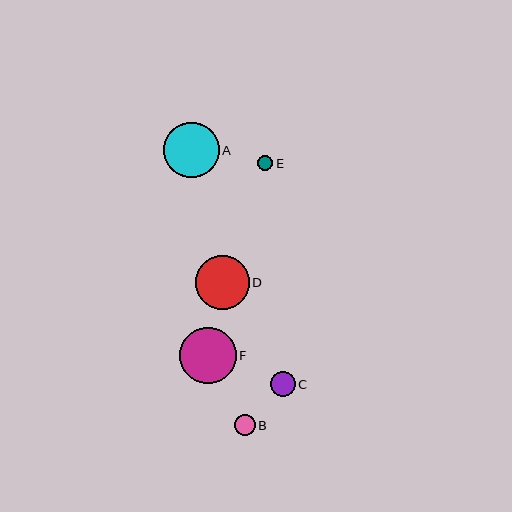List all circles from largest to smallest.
From largest to smallest: F, A, D, C, B, E.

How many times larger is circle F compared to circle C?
Circle F is approximately 2.2 times the size of circle C.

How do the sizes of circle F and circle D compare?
Circle F and circle D are approximately the same size.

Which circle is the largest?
Circle F is the largest with a size of approximately 57 pixels.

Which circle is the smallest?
Circle E is the smallest with a size of approximately 15 pixels.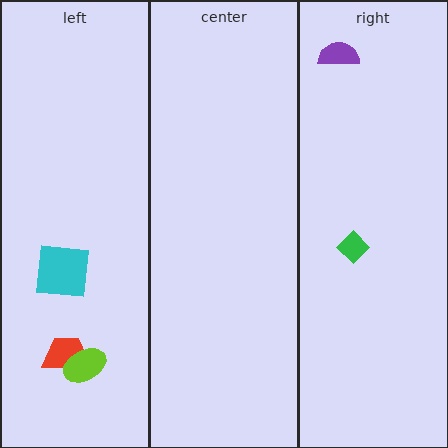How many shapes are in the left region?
3.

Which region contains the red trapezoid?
The left region.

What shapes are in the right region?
The green diamond, the purple semicircle.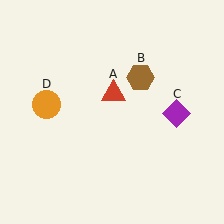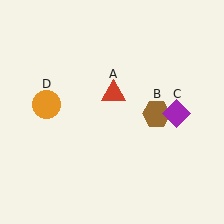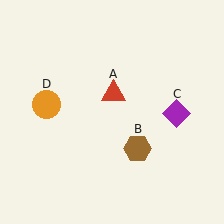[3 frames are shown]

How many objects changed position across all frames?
1 object changed position: brown hexagon (object B).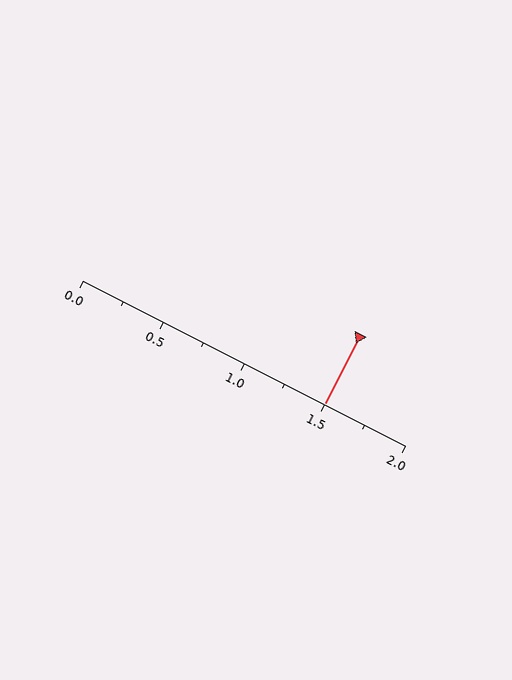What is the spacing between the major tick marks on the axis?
The major ticks are spaced 0.5 apart.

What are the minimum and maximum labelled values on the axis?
The axis runs from 0.0 to 2.0.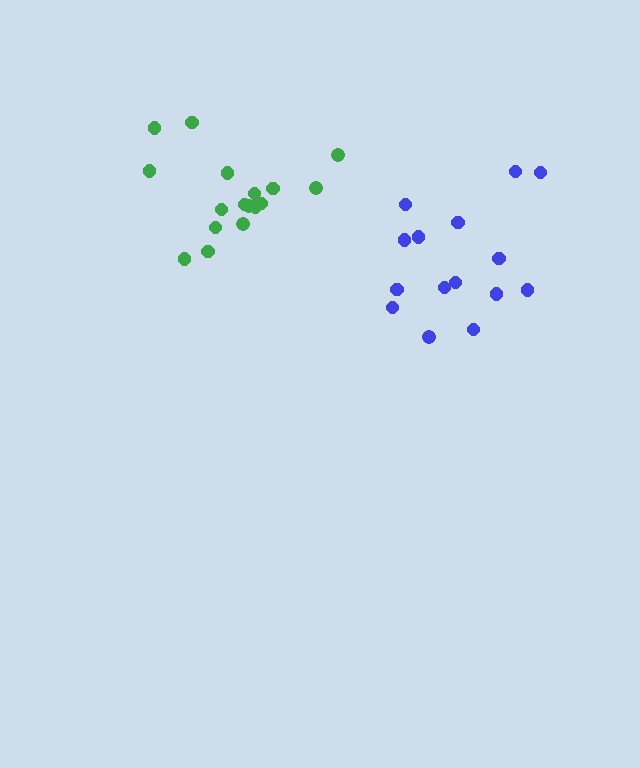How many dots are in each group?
Group 1: 15 dots, Group 2: 17 dots (32 total).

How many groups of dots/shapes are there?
There are 2 groups.